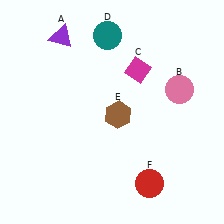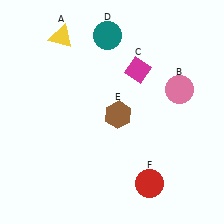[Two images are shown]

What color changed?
The triangle (A) changed from purple in Image 1 to yellow in Image 2.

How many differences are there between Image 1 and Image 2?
There is 1 difference between the two images.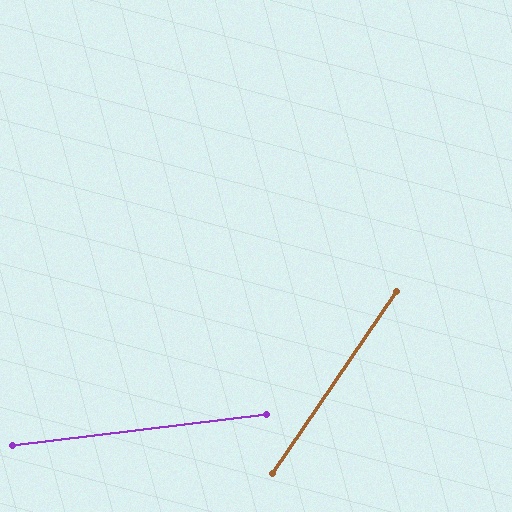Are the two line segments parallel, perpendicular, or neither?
Neither parallel nor perpendicular — they differ by about 49°.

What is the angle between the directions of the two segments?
Approximately 49 degrees.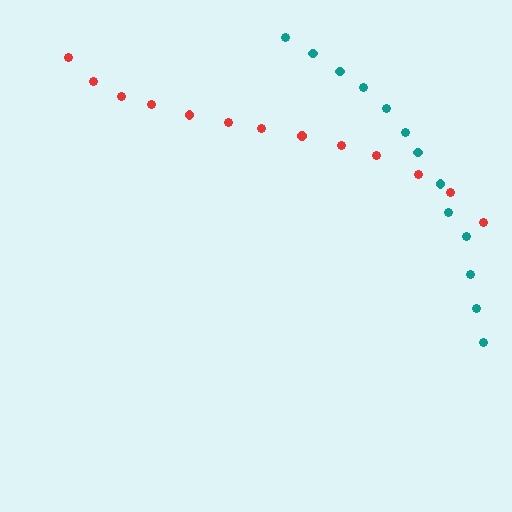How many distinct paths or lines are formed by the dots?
There are 2 distinct paths.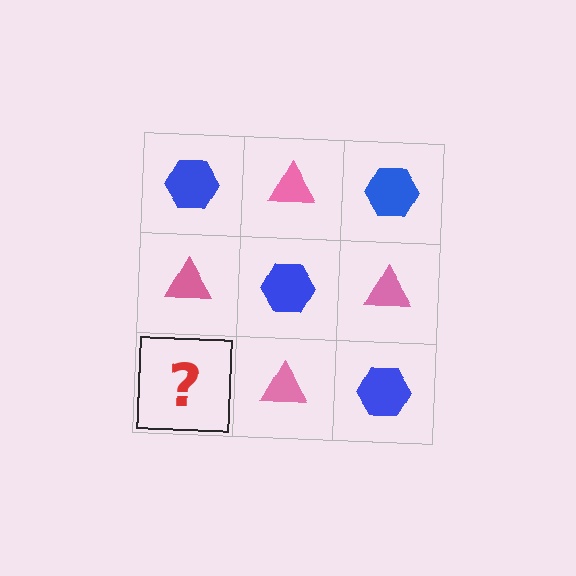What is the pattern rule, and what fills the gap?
The rule is that it alternates blue hexagon and pink triangle in a checkerboard pattern. The gap should be filled with a blue hexagon.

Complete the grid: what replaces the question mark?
The question mark should be replaced with a blue hexagon.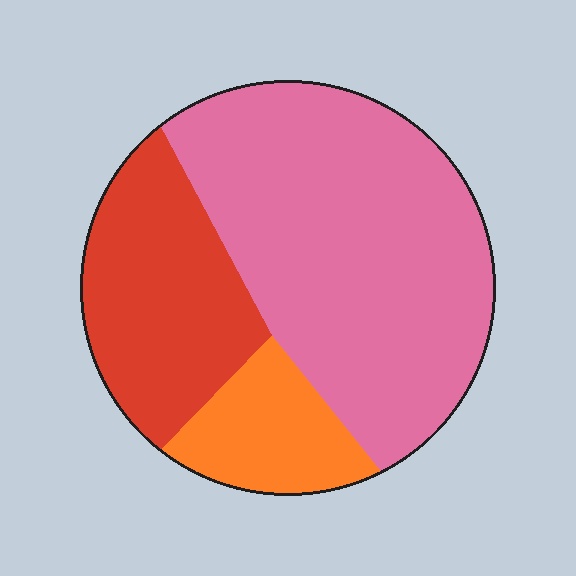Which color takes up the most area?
Pink, at roughly 60%.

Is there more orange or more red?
Red.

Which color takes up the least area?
Orange, at roughly 15%.